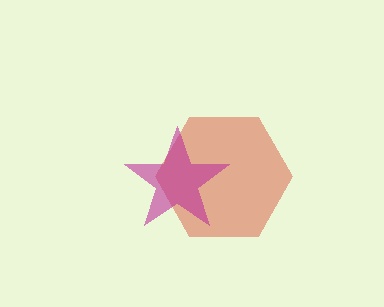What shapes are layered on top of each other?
The layered shapes are: a red hexagon, a magenta star.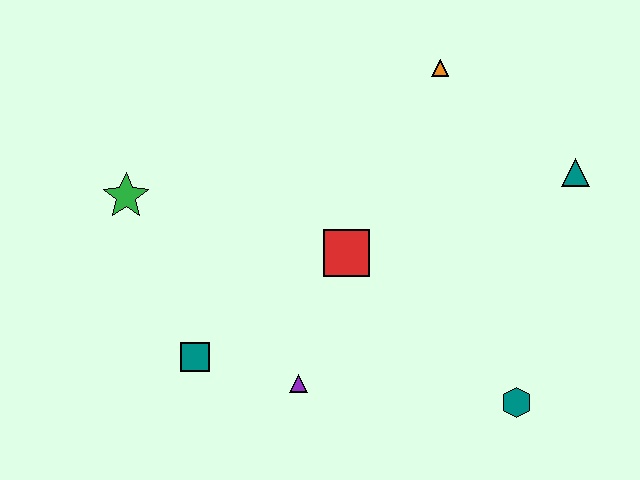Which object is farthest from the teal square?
The teal triangle is farthest from the teal square.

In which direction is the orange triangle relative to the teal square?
The orange triangle is above the teal square.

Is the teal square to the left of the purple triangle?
Yes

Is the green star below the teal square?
No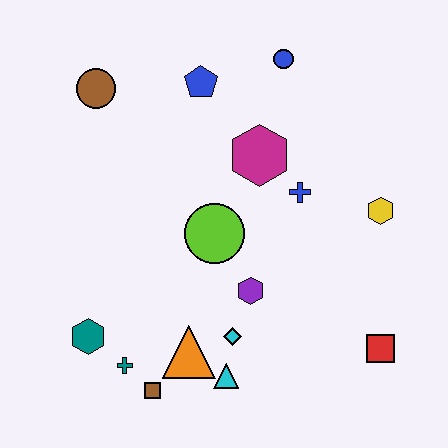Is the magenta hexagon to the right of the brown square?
Yes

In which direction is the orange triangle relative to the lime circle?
The orange triangle is below the lime circle.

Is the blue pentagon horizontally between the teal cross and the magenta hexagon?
Yes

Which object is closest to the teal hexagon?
The teal cross is closest to the teal hexagon.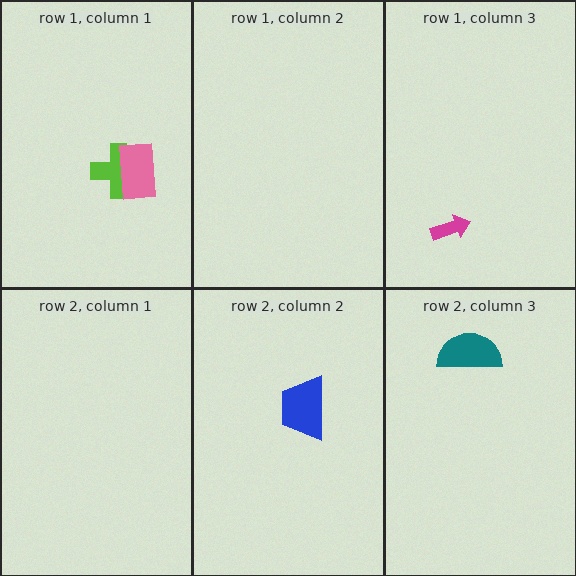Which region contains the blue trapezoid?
The row 2, column 2 region.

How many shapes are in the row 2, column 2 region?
1.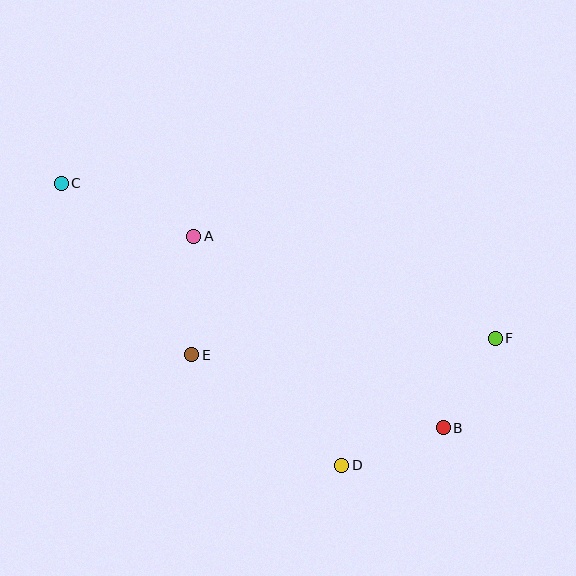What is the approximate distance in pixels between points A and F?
The distance between A and F is approximately 318 pixels.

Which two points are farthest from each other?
Points C and F are farthest from each other.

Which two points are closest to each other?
Points B and F are closest to each other.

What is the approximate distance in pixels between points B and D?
The distance between B and D is approximately 108 pixels.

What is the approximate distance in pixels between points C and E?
The distance between C and E is approximately 216 pixels.